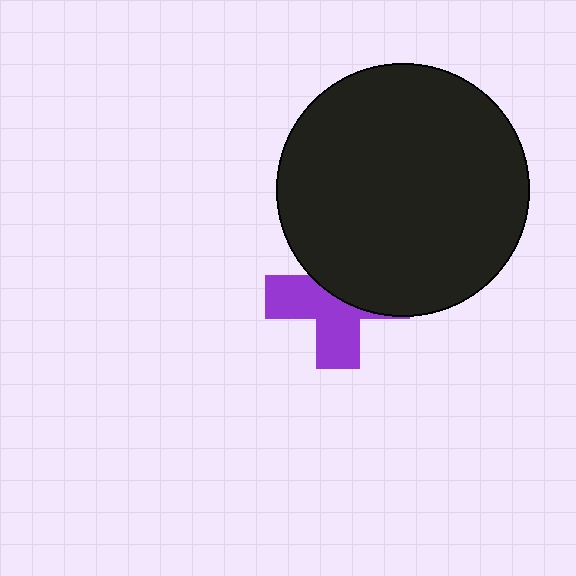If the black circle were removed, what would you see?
You would see the complete purple cross.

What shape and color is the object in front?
The object in front is a black circle.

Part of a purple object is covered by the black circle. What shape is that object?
It is a cross.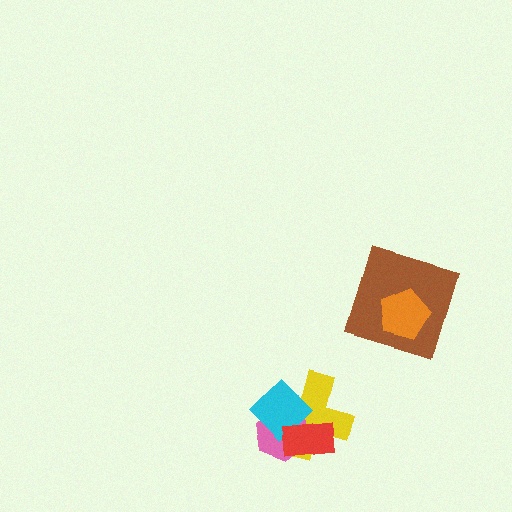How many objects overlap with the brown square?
1 object overlaps with the brown square.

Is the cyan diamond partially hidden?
Yes, it is partially covered by another shape.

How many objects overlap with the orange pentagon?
1 object overlaps with the orange pentagon.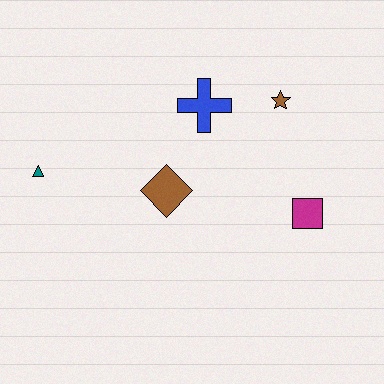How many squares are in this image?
There is 1 square.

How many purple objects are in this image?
There are no purple objects.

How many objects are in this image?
There are 5 objects.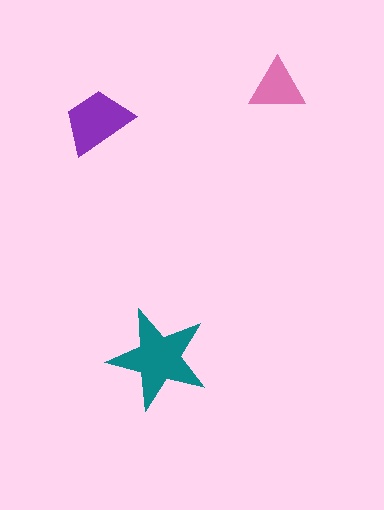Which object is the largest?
The teal star.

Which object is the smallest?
The pink triangle.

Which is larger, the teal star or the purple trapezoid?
The teal star.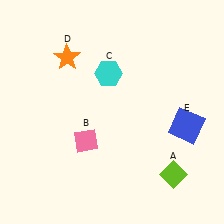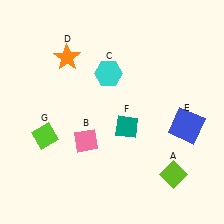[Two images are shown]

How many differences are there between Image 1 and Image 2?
There are 2 differences between the two images.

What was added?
A teal diamond (F), a lime diamond (G) were added in Image 2.